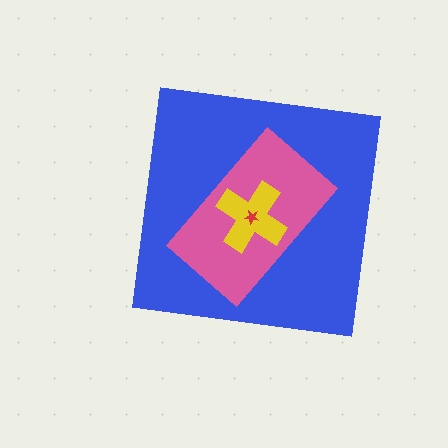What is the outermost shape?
The blue square.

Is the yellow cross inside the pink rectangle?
Yes.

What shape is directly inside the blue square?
The pink rectangle.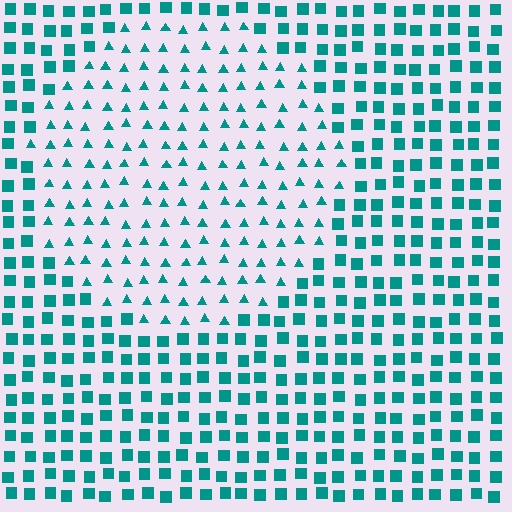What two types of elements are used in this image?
The image uses triangles inside the circle region and squares outside it.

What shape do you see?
I see a circle.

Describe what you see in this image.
The image is filled with small teal elements arranged in a uniform grid. A circle-shaped region contains triangles, while the surrounding area contains squares. The boundary is defined purely by the change in element shape.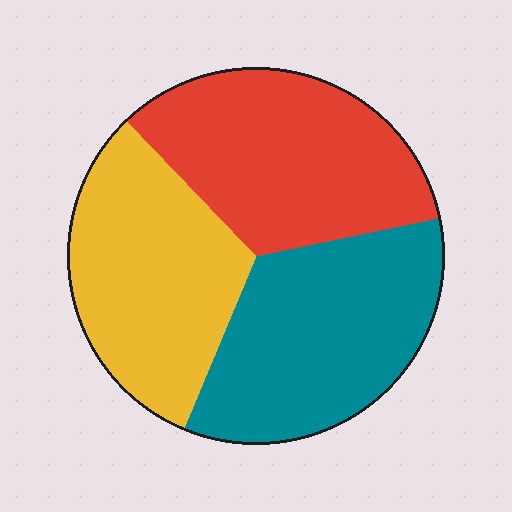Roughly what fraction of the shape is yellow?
Yellow takes up about one third (1/3) of the shape.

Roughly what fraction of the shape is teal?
Teal covers about 35% of the shape.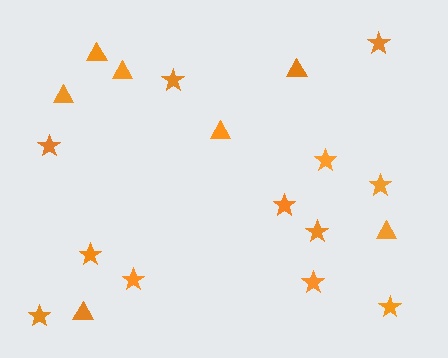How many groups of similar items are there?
There are 2 groups: one group of triangles (7) and one group of stars (12).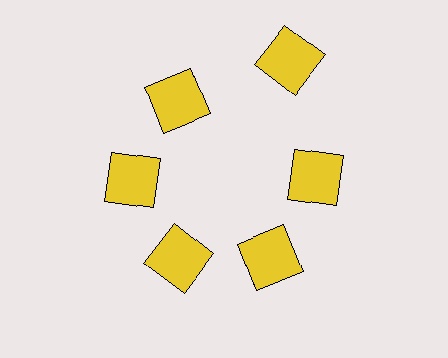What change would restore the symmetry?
The symmetry would be restored by moving it inward, back onto the ring so that all 6 squares sit at equal angles and equal distance from the center.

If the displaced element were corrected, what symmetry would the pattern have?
It would have 6-fold rotational symmetry — the pattern would map onto itself every 60 degrees.